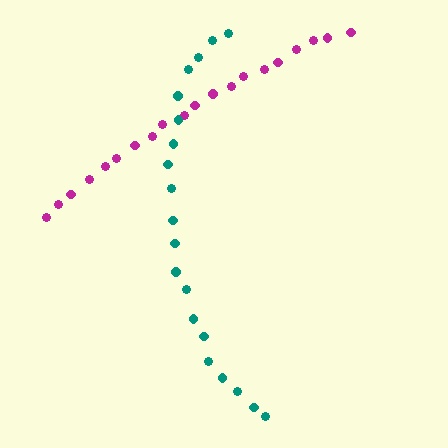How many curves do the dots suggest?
There are 2 distinct paths.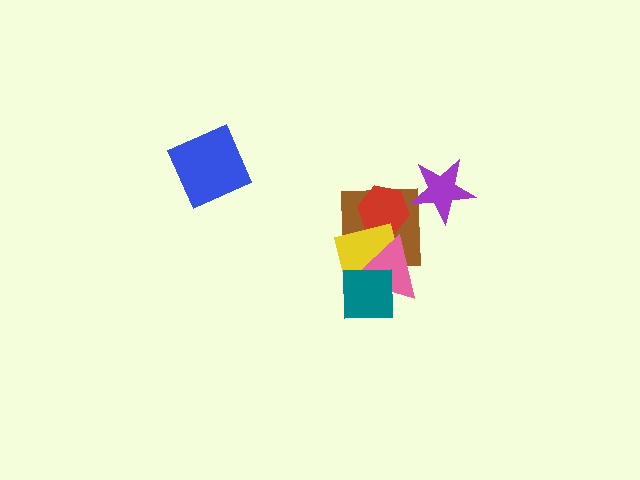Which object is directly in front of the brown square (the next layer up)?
The red hexagon is directly in front of the brown square.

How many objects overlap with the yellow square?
4 objects overlap with the yellow square.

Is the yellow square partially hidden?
Yes, it is partially covered by another shape.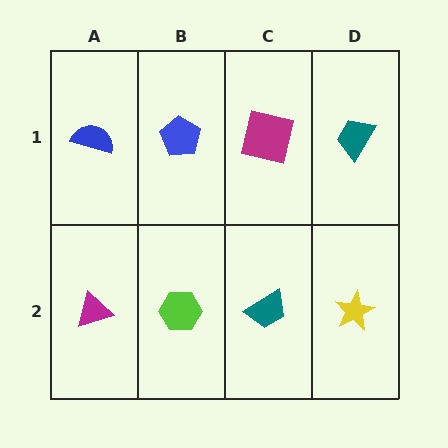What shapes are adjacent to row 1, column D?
A yellow star (row 2, column D), a magenta square (row 1, column C).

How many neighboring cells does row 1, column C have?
3.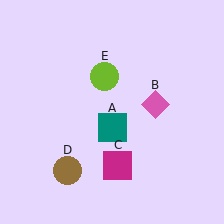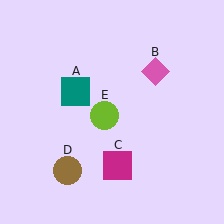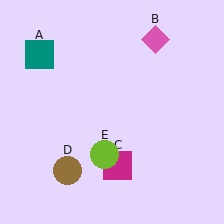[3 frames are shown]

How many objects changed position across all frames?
3 objects changed position: teal square (object A), pink diamond (object B), lime circle (object E).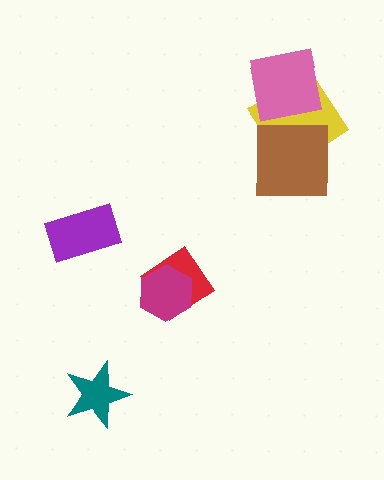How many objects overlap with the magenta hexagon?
1 object overlaps with the magenta hexagon.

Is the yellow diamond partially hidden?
Yes, it is partially covered by another shape.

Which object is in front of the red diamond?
The magenta hexagon is in front of the red diamond.